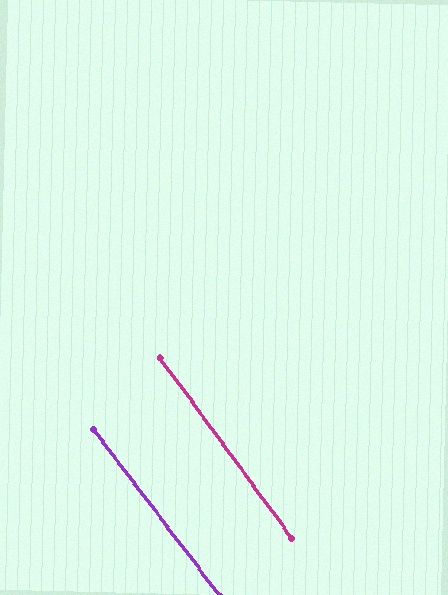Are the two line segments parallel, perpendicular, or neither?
Parallel — their directions differ by only 0.9°.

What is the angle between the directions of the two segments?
Approximately 1 degree.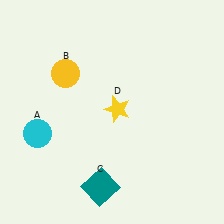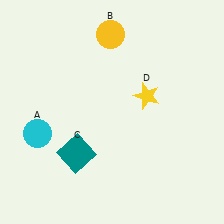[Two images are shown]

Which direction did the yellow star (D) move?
The yellow star (D) moved right.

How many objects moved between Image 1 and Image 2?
3 objects moved between the two images.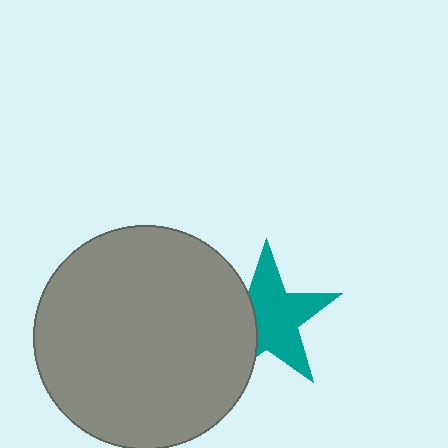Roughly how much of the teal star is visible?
Most of it is visible (roughly 66%).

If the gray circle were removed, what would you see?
You would see the complete teal star.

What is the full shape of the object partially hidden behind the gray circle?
The partially hidden object is a teal star.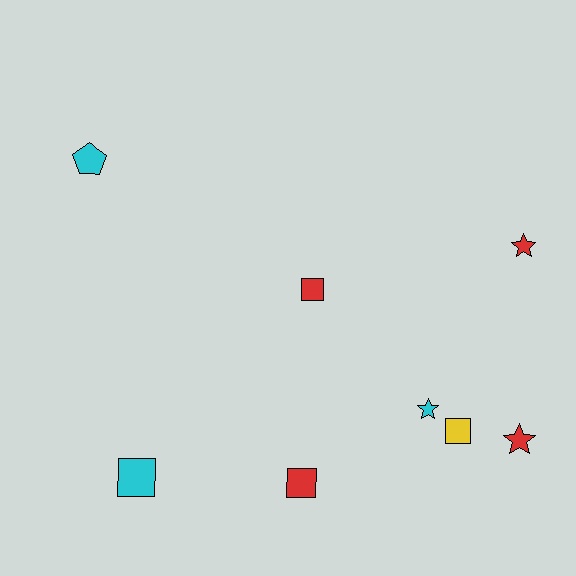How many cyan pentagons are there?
There is 1 cyan pentagon.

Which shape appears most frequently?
Square, with 4 objects.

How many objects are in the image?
There are 8 objects.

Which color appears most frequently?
Red, with 4 objects.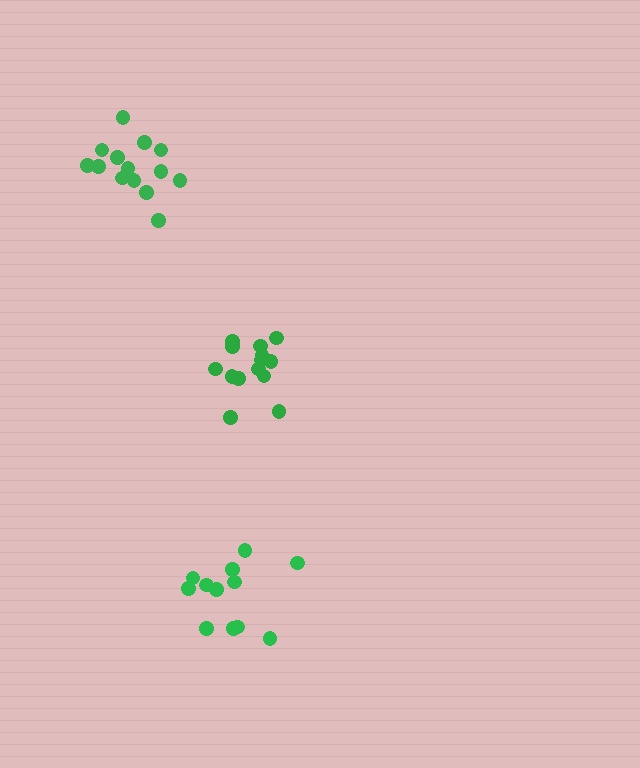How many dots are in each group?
Group 1: 14 dots, Group 2: 12 dots, Group 3: 14 dots (40 total).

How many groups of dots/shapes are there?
There are 3 groups.